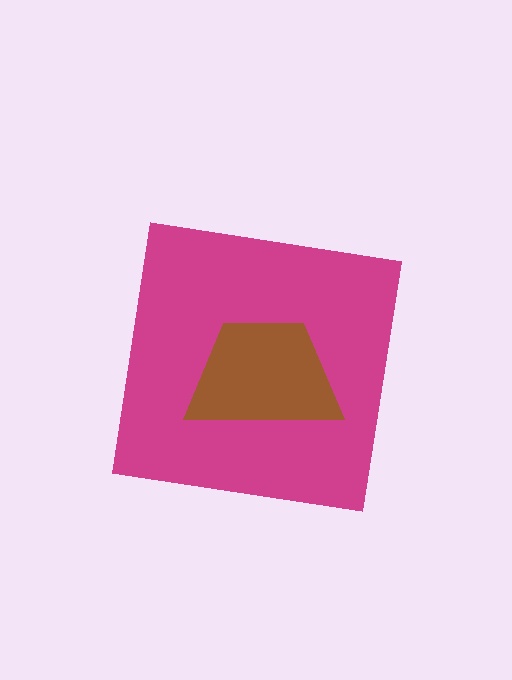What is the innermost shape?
The brown trapezoid.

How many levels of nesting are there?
2.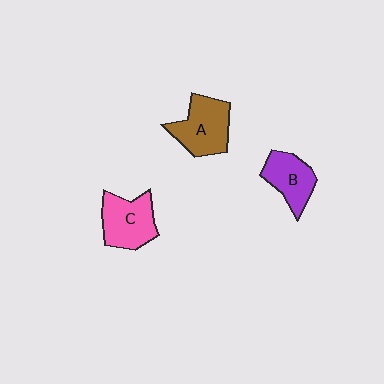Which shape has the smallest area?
Shape B (purple).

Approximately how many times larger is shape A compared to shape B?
Approximately 1.3 times.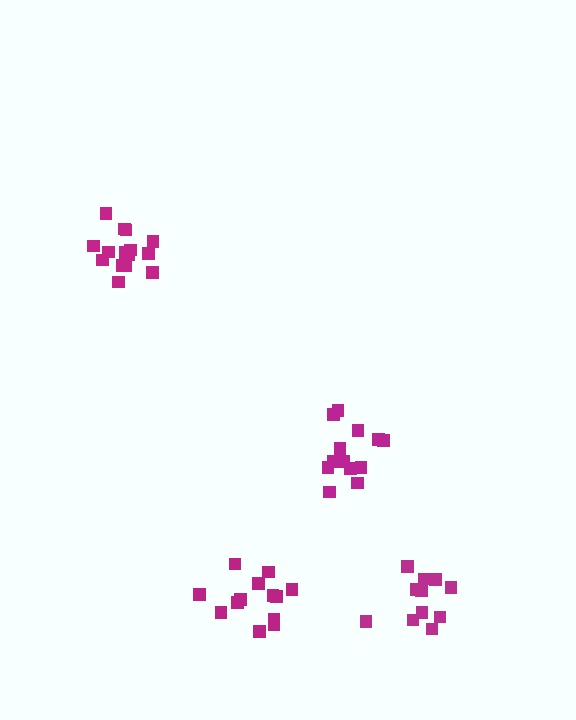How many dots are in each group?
Group 1: 13 dots, Group 2: 15 dots, Group 3: 11 dots, Group 4: 13 dots (52 total).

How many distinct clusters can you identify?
There are 4 distinct clusters.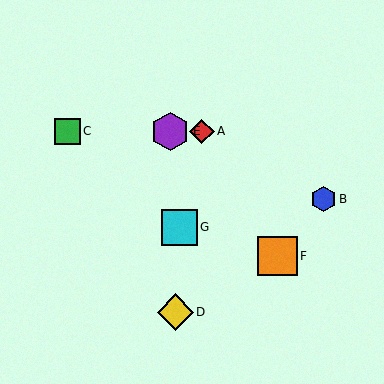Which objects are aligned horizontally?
Objects A, C, E are aligned horizontally.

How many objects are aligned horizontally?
3 objects (A, C, E) are aligned horizontally.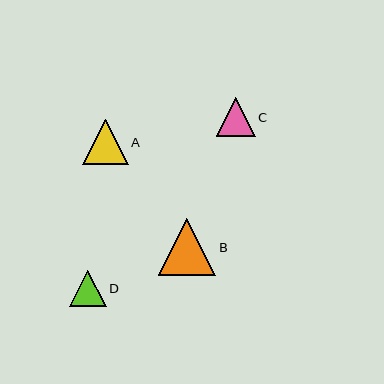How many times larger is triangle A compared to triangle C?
Triangle A is approximately 1.2 times the size of triangle C.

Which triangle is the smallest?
Triangle D is the smallest with a size of approximately 36 pixels.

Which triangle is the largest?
Triangle B is the largest with a size of approximately 57 pixels.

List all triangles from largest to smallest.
From largest to smallest: B, A, C, D.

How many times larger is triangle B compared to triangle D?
Triangle B is approximately 1.6 times the size of triangle D.